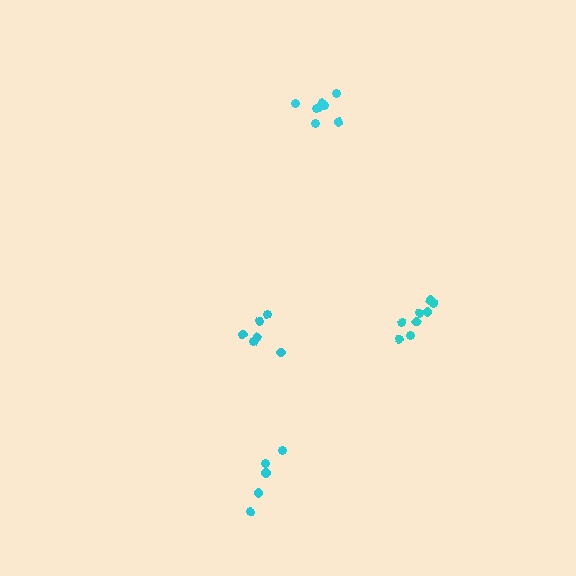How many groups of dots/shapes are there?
There are 4 groups.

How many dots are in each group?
Group 1: 8 dots, Group 2: 9 dots, Group 3: 6 dots, Group 4: 5 dots (28 total).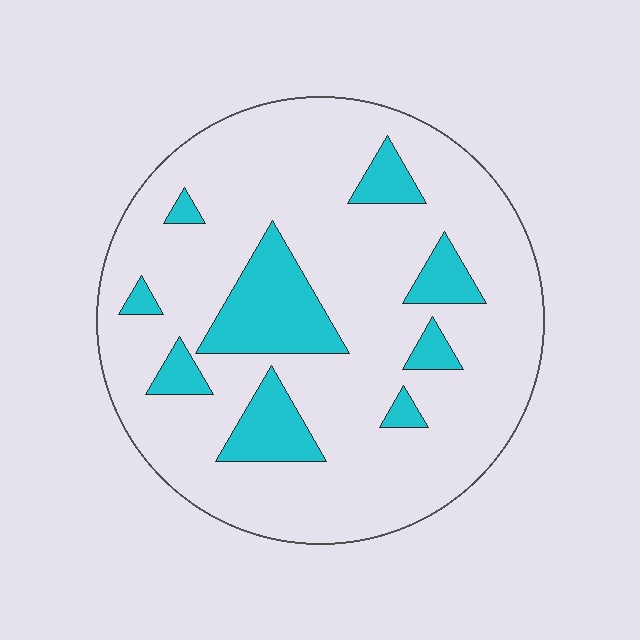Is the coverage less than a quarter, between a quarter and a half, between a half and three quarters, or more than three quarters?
Less than a quarter.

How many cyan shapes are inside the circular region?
9.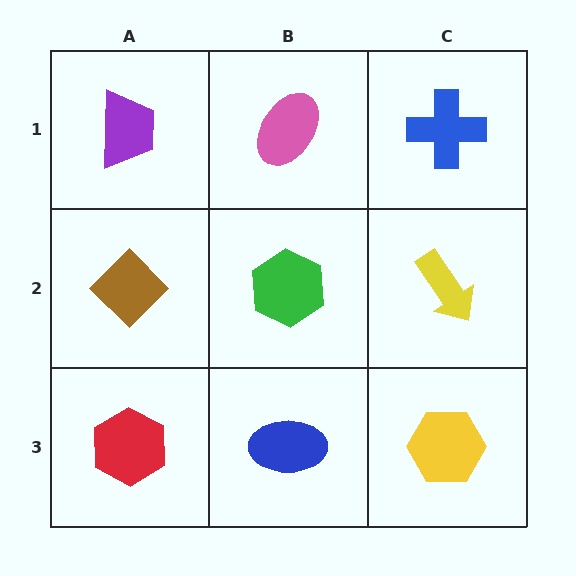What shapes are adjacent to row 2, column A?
A purple trapezoid (row 1, column A), a red hexagon (row 3, column A), a green hexagon (row 2, column B).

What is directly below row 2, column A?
A red hexagon.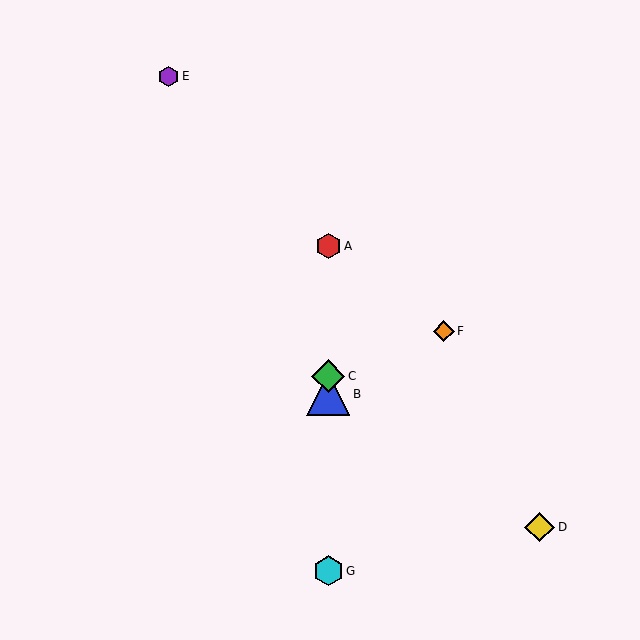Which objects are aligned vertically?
Objects A, B, C, G are aligned vertically.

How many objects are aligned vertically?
4 objects (A, B, C, G) are aligned vertically.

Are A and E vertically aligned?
No, A is at x≈328 and E is at x≈169.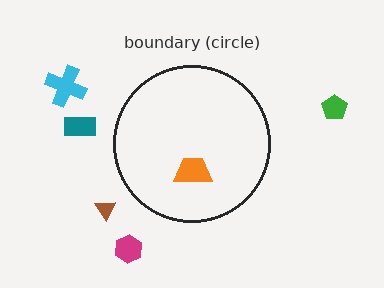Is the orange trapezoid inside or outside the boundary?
Inside.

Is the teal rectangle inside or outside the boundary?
Outside.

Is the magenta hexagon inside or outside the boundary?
Outside.